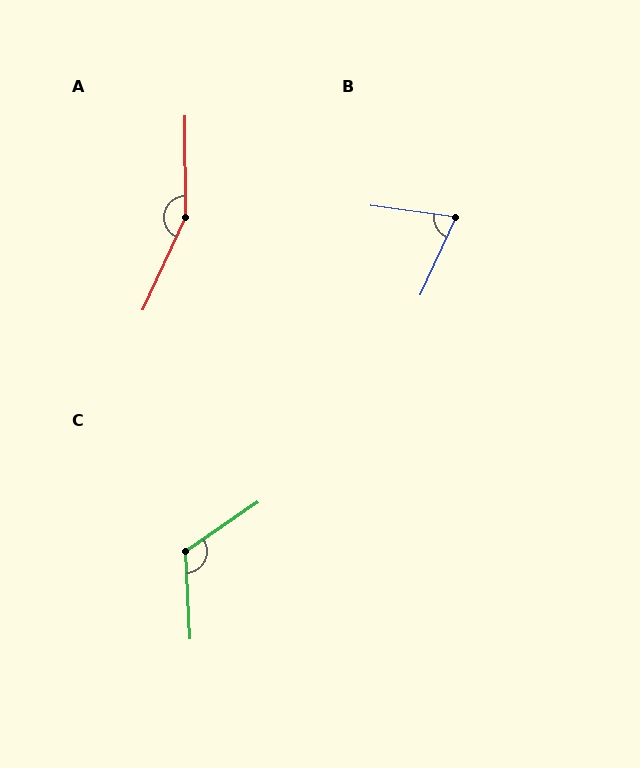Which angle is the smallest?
B, at approximately 73 degrees.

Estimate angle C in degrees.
Approximately 121 degrees.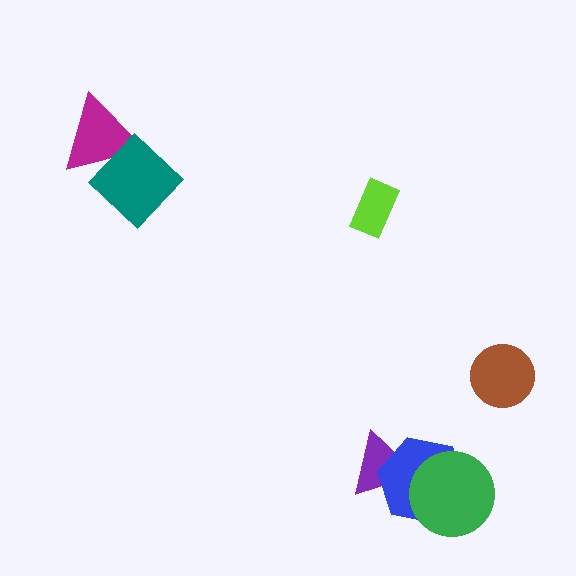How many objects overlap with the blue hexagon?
2 objects overlap with the blue hexagon.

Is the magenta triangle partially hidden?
Yes, it is partially covered by another shape.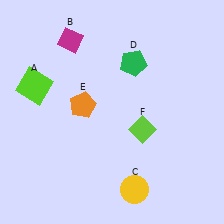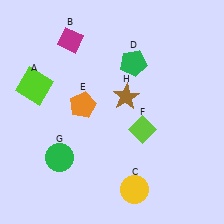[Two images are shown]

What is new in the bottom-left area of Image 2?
A green circle (G) was added in the bottom-left area of Image 2.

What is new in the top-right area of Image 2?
A brown star (H) was added in the top-right area of Image 2.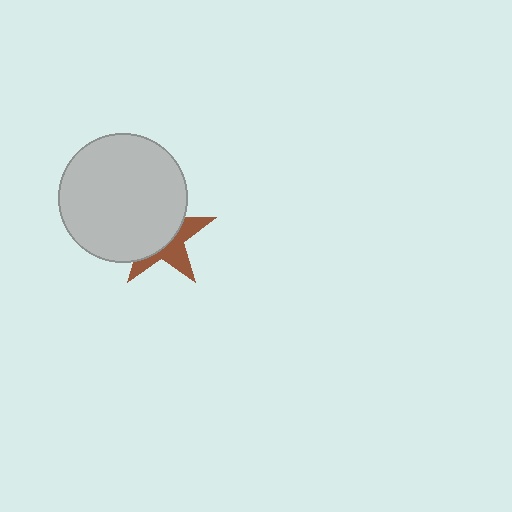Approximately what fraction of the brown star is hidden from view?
Roughly 60% of the brown star is hidden behind the light gray circle.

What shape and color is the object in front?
The object in front is a light gray circle.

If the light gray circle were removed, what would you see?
You would see the complete brown star.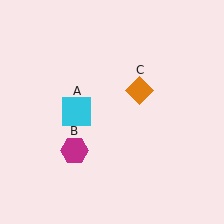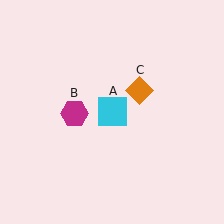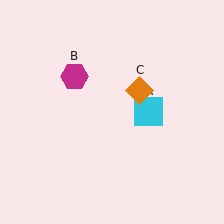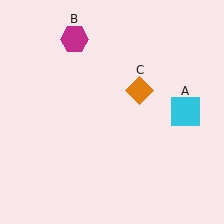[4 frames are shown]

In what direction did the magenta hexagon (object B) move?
The magenta hexagon (object B) moved up.